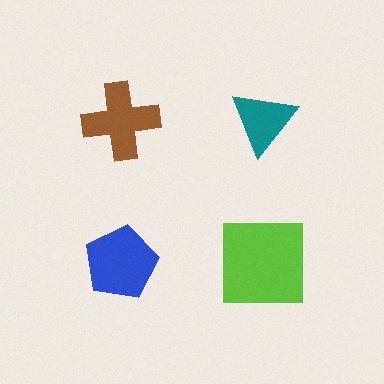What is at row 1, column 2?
A teal triangle.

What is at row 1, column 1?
A brown cross.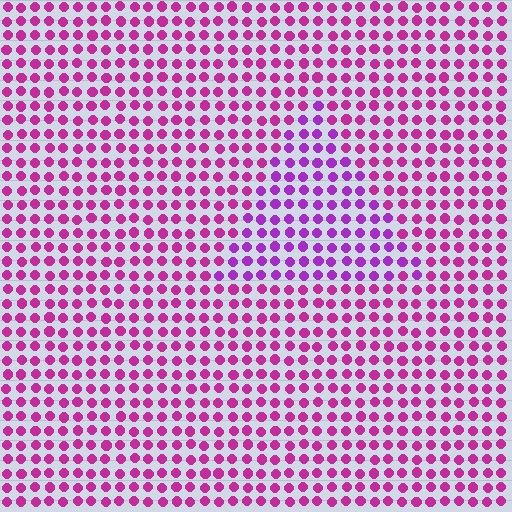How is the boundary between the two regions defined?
The boundary is defined purely by a slight shift in hue (about 28 degrees). Spacing, size, and orientation are identical on both sides.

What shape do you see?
I see a triangle.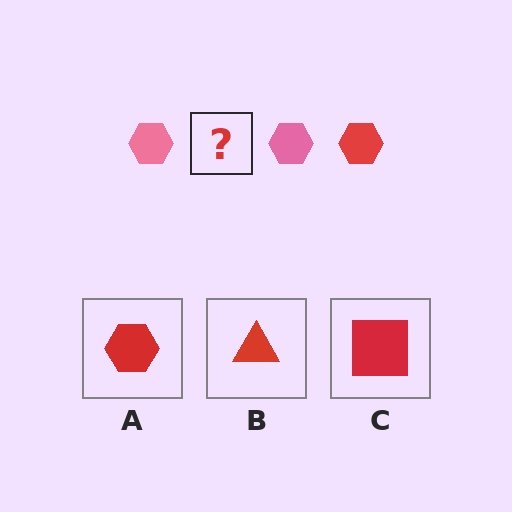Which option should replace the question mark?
Option A.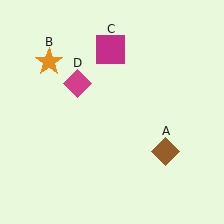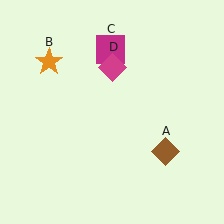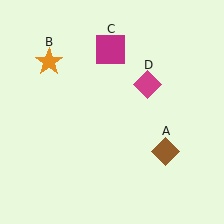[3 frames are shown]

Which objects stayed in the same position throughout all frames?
Brown diamond (object A) and orange star (object B) and magenta square (object C) remained stationary.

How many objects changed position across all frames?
1 object changed position: magenta diamond (object D).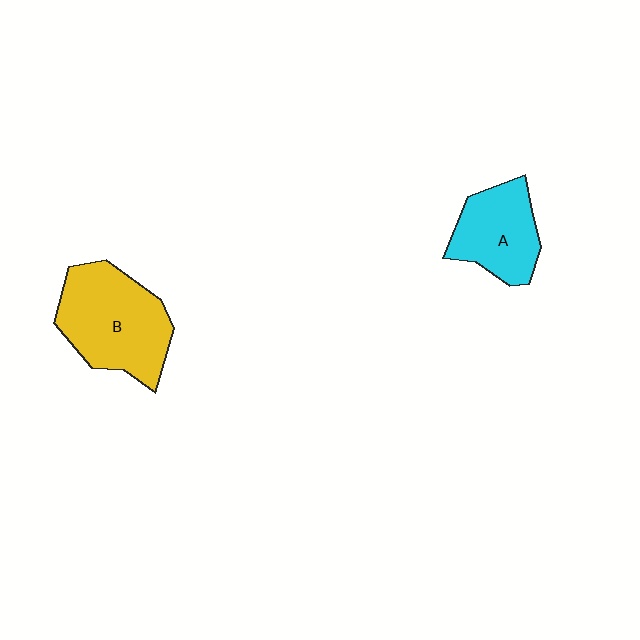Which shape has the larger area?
Shape B (yellow).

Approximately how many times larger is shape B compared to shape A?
Approximately 1.5 times.